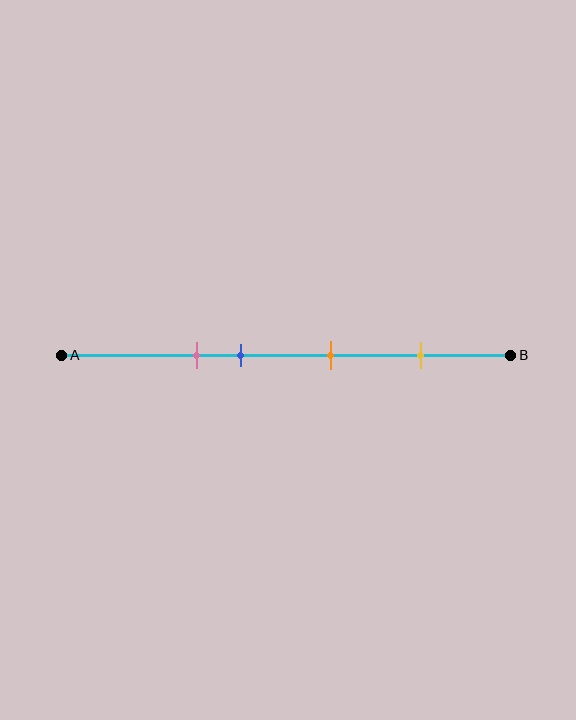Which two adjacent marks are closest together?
The pink and blue marks are the closest adjacent pair.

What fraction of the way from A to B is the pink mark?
The pink mark is approximately 30% (0.3) of the way from A to B.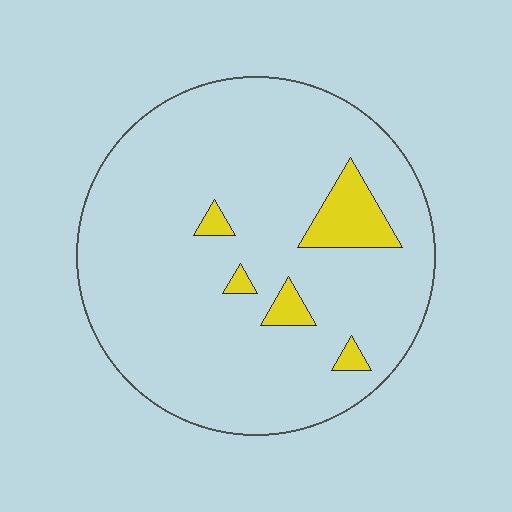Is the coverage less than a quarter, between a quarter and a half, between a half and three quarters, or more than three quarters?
Less than a quarter.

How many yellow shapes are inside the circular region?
5.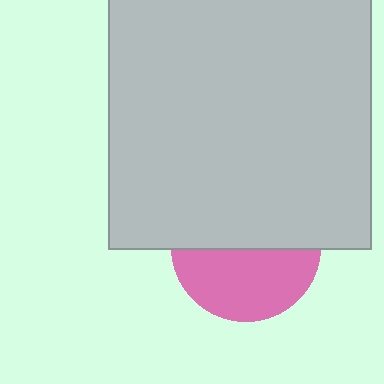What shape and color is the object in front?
The object in front is a light gray square.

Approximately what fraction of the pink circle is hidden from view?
Roughly 52% of the pink circle is hidden behind the light gray square.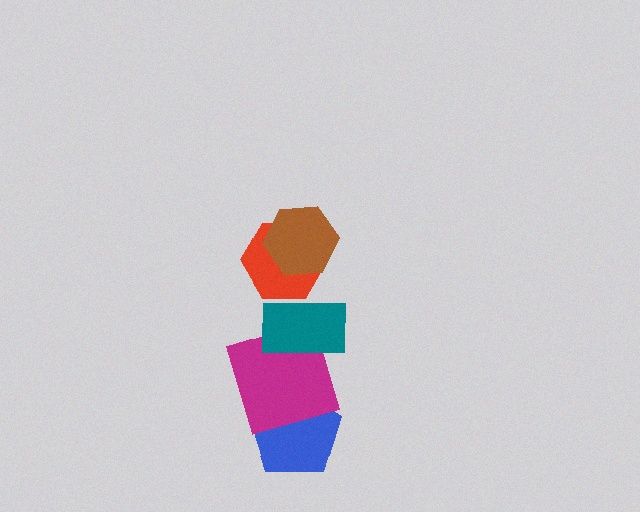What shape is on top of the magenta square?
The teal rectangle is on top of the magenta square.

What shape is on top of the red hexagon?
The brown hexagon is on top of the red hexagon.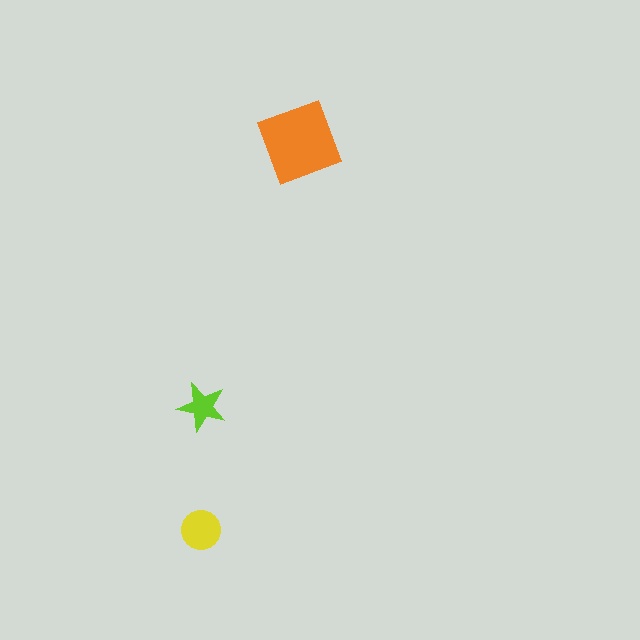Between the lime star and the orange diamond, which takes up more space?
The orange diamond.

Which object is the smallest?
The lime star.